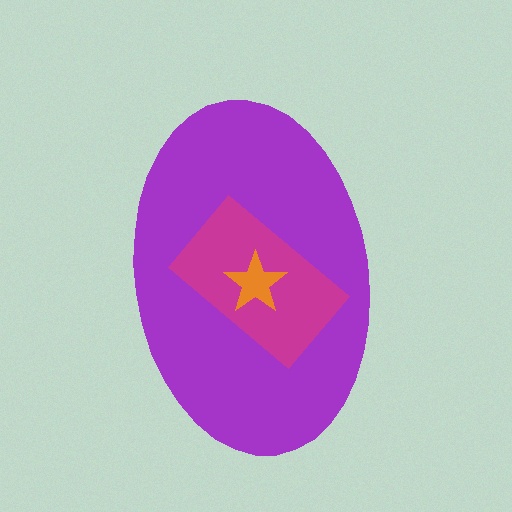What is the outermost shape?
The purple ellipse.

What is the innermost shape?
The orange star.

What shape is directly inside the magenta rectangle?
The orange star.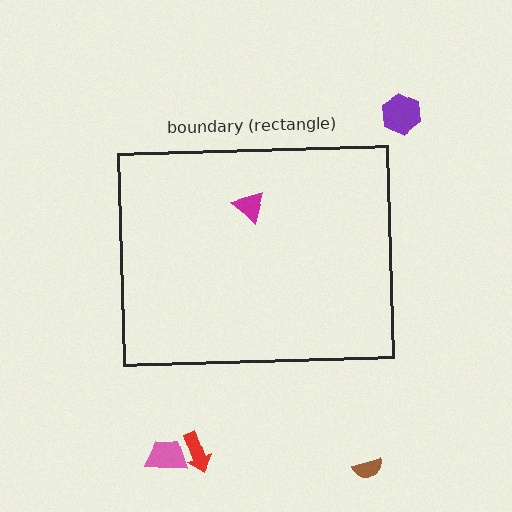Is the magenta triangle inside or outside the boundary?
Inside.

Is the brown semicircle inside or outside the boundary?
Outside.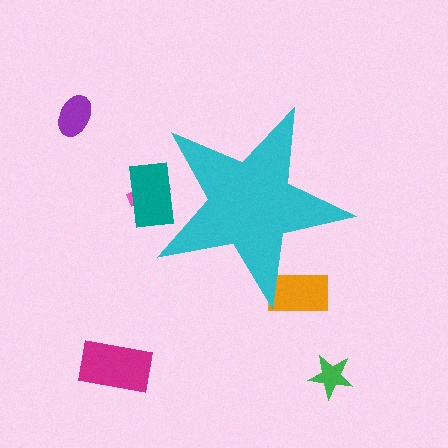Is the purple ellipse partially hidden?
No, the purple ellipse is fully visible.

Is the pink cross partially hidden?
Yes, the pink cross is partially hidden behind the cyan star.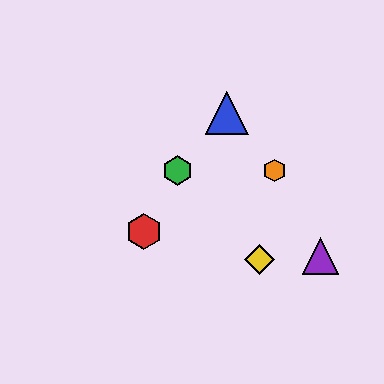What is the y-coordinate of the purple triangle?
The purple triangle is at y≈256.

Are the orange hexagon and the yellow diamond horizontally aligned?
No, the orange hexagon is at y≈170 and the yellow diamond is at y≈259.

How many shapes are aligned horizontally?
2 shapes (the green hexagon, the orange hexagon) are aligned horizontally.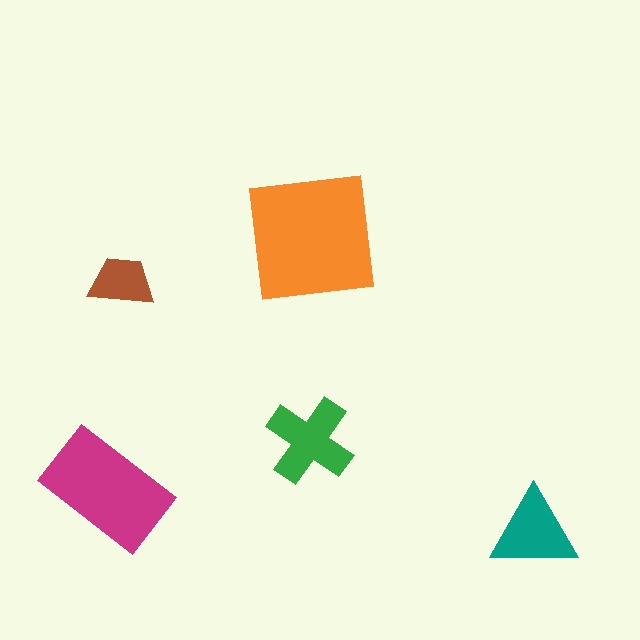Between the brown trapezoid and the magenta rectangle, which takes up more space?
The magenta rectangle.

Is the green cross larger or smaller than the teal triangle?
Larger.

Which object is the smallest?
The brown trapezoid.